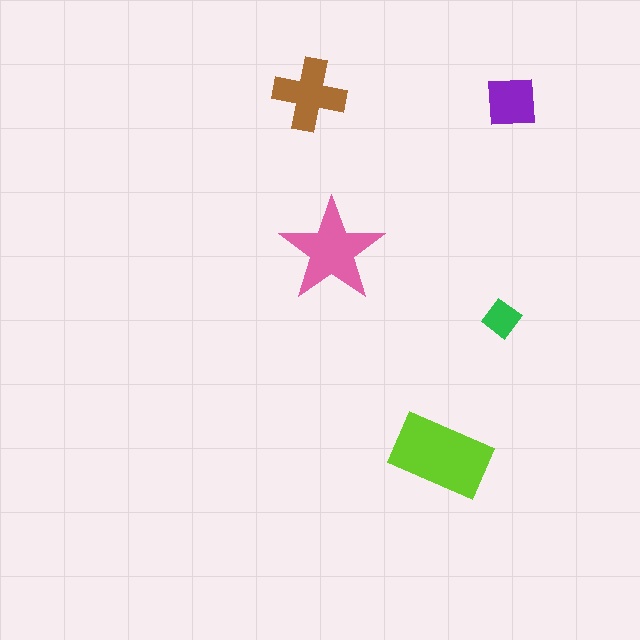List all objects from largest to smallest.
The lime rectangle, the pink star, the brown cross, the purple square, the green diamond.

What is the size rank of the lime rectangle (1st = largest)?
1st.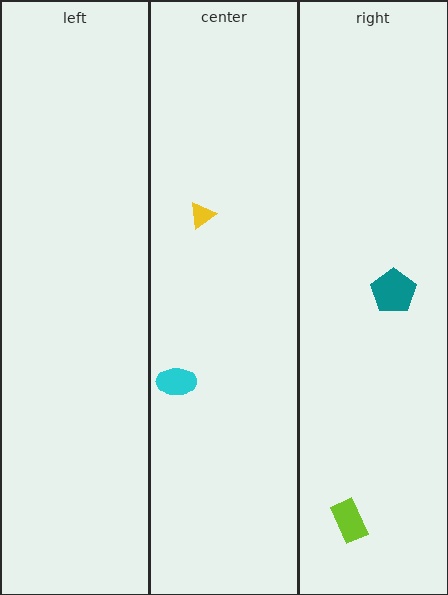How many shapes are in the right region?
2.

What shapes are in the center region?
The cyan ellipse, the yellow triangle.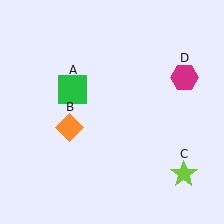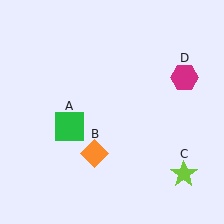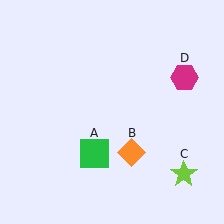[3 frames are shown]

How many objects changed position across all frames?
2 objects changed position: green square (object A), orange diamond (object B).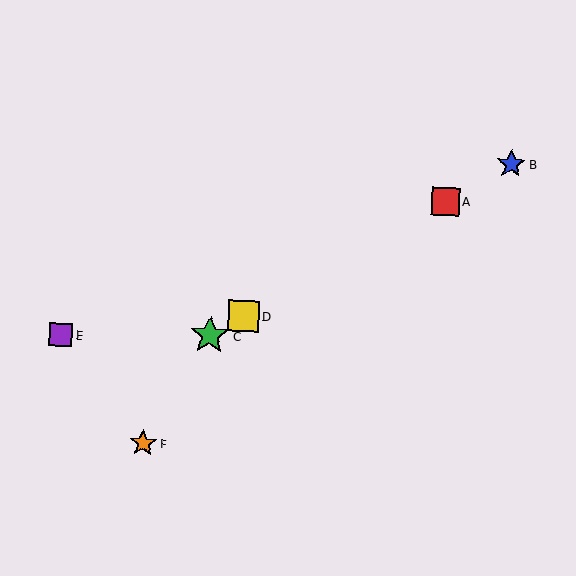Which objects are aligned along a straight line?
Objects A, B, C, D are aligned along a straight line.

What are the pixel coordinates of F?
Object F is at (143, 443).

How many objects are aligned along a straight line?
4 objects (A, B, C, D) are aligned along a straight line.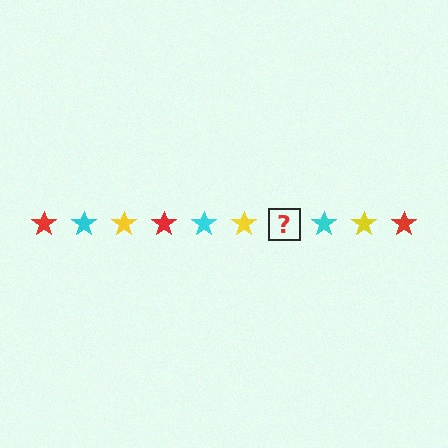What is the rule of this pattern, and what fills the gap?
The rule is that the pattern cycles through red, cyan, yellow stars. The gap should be filled with a red star.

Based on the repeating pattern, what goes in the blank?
The blank should be a red star.